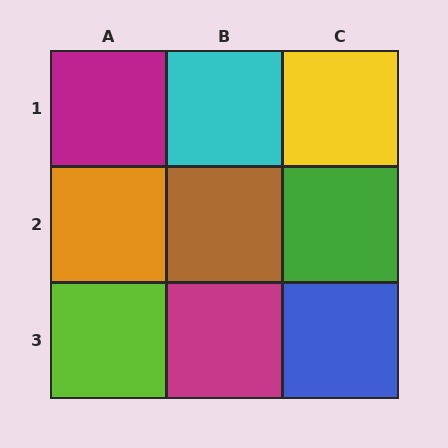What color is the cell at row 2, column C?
Green.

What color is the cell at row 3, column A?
Lime.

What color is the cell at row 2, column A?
Orange.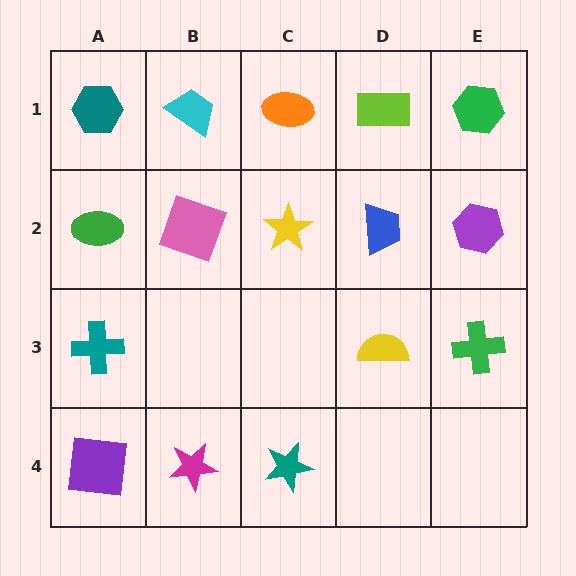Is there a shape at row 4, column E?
No, that cell is empty.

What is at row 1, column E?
A green hexagon.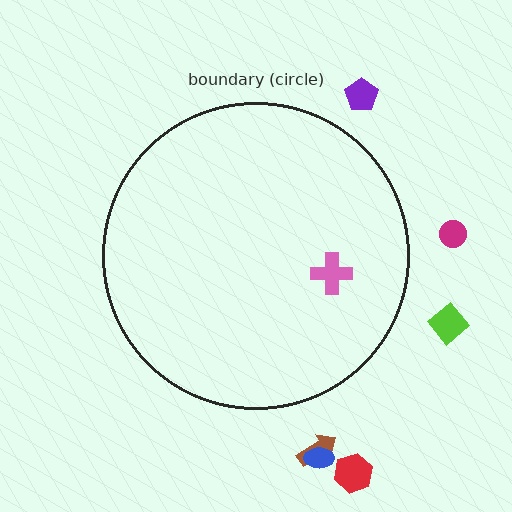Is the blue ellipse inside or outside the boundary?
Outside.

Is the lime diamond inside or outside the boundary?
Outside.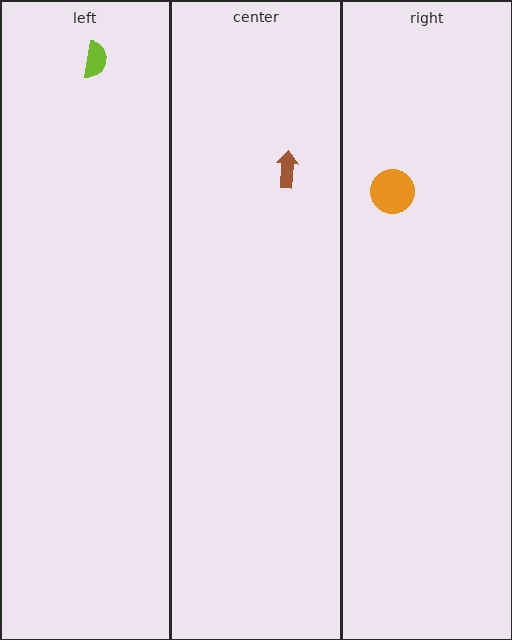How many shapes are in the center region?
1.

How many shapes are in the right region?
1.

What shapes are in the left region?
The lime semicircle.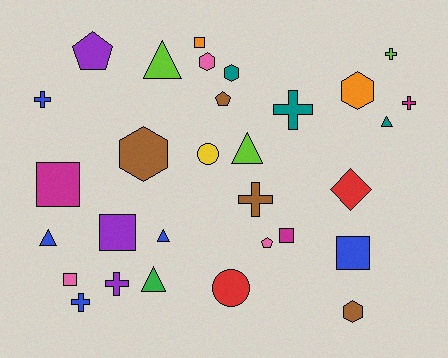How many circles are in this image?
There are 2 circles.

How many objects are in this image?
There are 30 objects.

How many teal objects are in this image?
There are 3 teal objects.